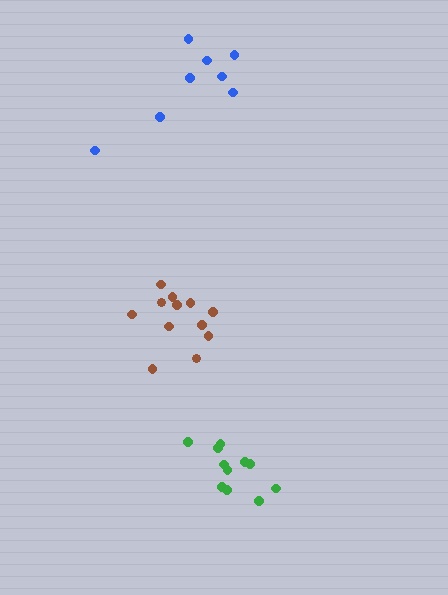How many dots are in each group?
Group 1: 12 dots, Group 2: 8 dots, Group 3: 11 dots (31 total).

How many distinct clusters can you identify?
There are 3 distinct clusters.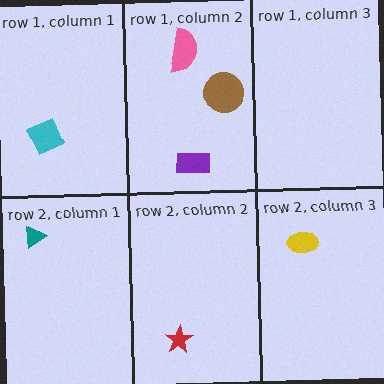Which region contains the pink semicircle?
The row 1, column 2 region.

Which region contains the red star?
The row 2, column 2 region.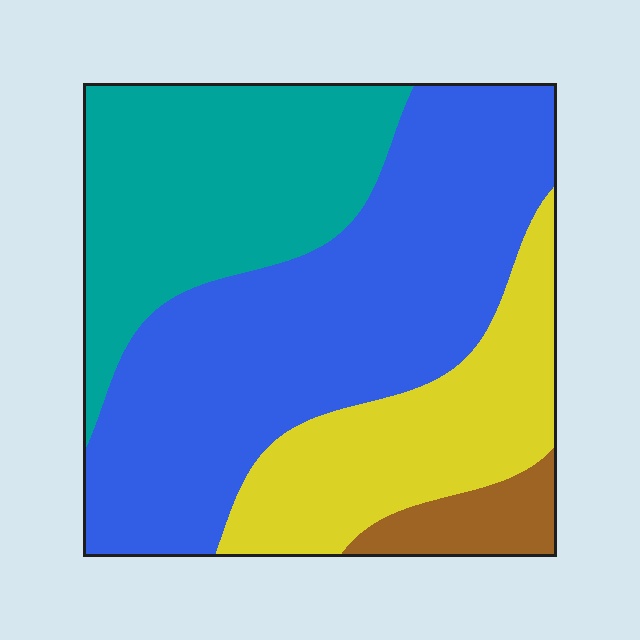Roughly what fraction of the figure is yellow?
Yellow takes up about one fifth (1/5) of the figure.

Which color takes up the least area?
Brown, at roughly 5%.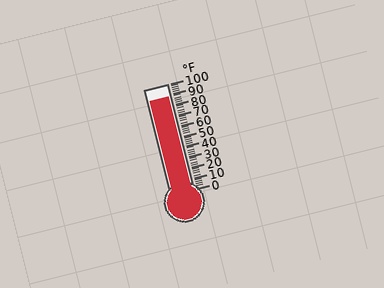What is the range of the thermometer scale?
The thermometer scale ranges from 0°F to 100°F.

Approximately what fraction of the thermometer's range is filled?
The thermometer is filled to approximately 90% of its range.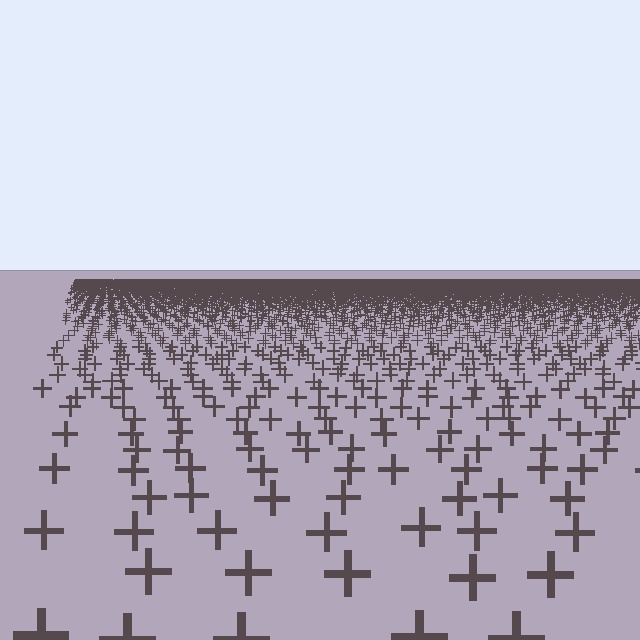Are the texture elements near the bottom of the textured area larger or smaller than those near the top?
Larger. Near the bottom, elements are closer to the viewer and appear at a bigger on-screen size.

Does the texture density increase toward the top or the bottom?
Density increases toward the top.